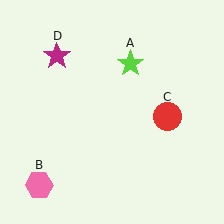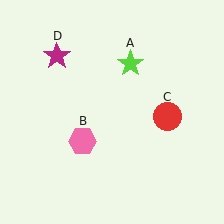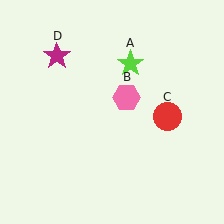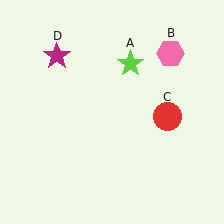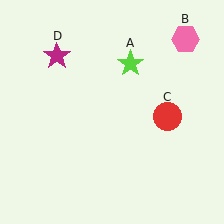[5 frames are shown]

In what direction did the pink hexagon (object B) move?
The pink hexagon (object B) moved up and to the right.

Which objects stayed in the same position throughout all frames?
Lime star (object A) and red circle (object C) and magenta star (object D) remained stationary.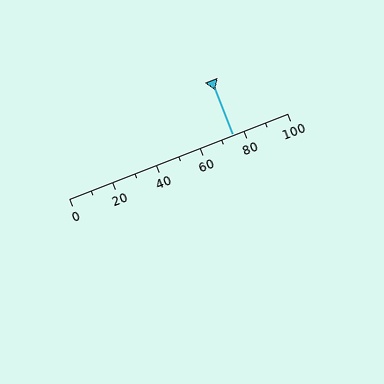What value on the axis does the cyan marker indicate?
The marker indicates approximately 75.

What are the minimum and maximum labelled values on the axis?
The axis runs from 0 to 100.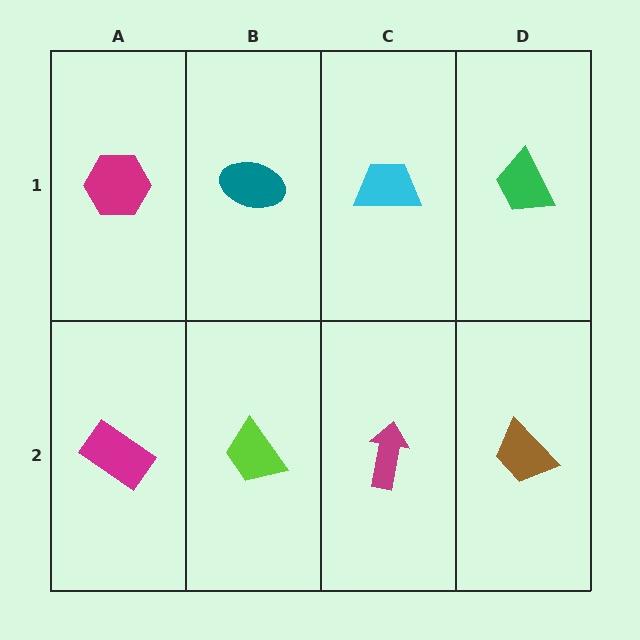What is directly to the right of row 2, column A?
A lime trapezoid.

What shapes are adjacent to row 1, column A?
A magenta rectangle (row 2, column A), a teal ellipse (row 1, column B).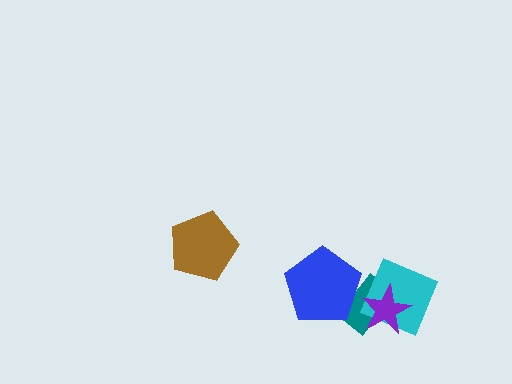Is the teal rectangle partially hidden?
Yes, it is partially covered by another shape.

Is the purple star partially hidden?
No, no other shape covers it.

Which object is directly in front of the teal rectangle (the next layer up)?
The cyan square is directly in front of the teal rectangle.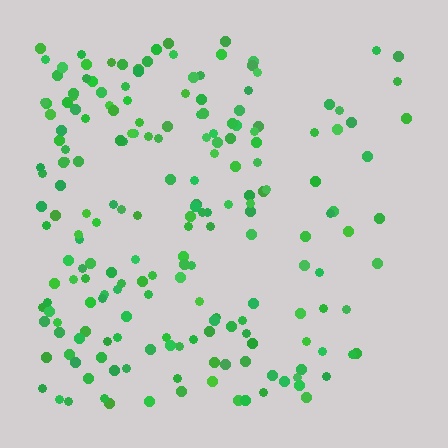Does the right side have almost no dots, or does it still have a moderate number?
Still a moderate number, just noticeably fewer than the left.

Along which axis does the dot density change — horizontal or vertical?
Horizontal.